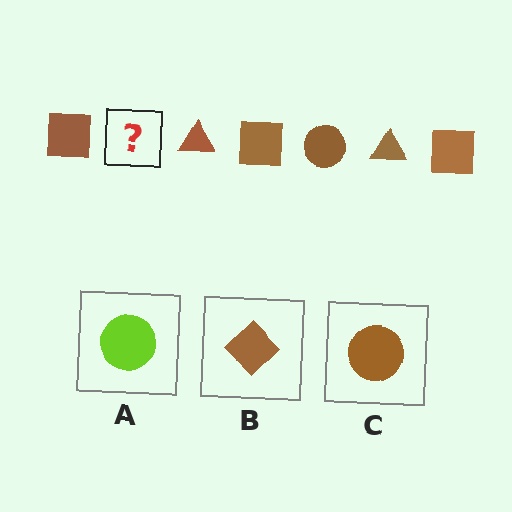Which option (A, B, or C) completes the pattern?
C.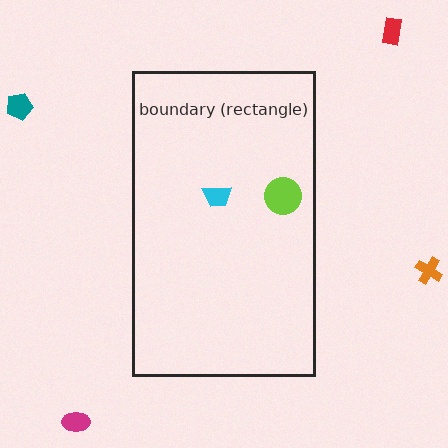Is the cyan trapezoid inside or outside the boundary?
Inside.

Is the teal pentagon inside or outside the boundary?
Outside.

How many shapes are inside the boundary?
2 inside, 4 outside.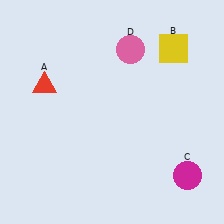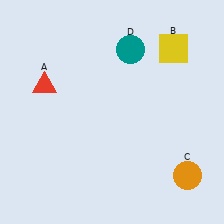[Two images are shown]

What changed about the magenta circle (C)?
In Image 1, C is magenta. In Image 2, it changed to orange.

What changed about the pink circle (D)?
In Image 1, D is pink. In Image 2, it changed to teal.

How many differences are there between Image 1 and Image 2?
There are 2 differences between the two images.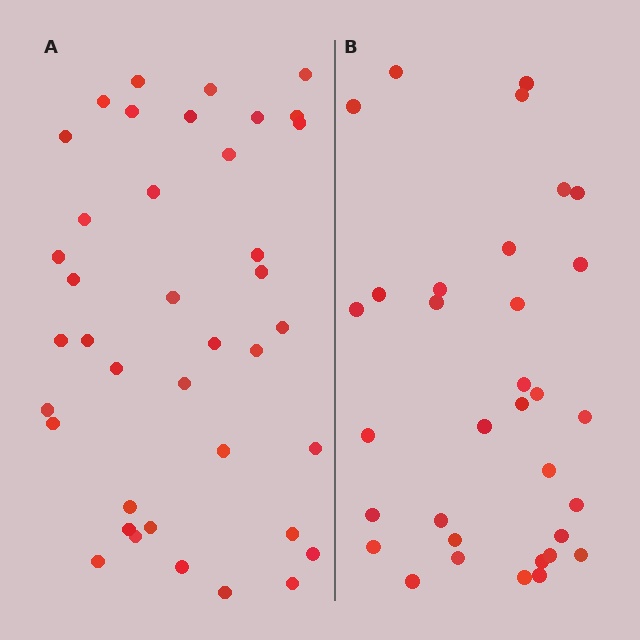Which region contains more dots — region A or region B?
Region A (the left region) has more dots.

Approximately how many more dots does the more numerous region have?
Region A has about 6 more dots than region B.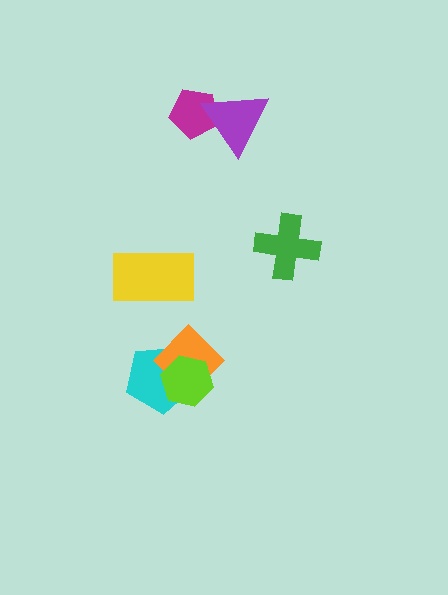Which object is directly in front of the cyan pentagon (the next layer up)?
The orange diamond is directly in front of the cyan pentagon.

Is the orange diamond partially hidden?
Yes, it is partially covered by another shape.